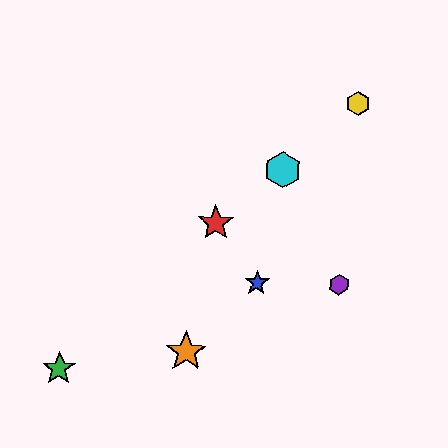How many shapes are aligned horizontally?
2 shapes (the blue star, the purple hexagon) are aligned horizontally.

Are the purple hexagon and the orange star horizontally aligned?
No, the purple hexagon is at y≈285 and the orange star is at y≈352.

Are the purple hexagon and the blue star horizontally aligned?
Yes, both are at y≈285.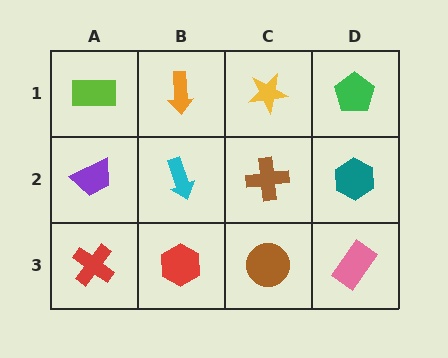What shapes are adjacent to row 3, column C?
A brown cross (row 2, column C), a red hexagon (row 3, column B), a pink rectangle (row 3, column D).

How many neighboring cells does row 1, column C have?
3.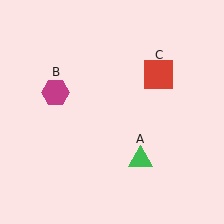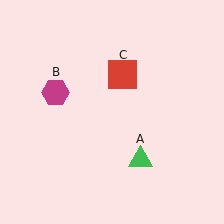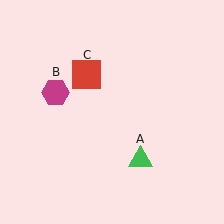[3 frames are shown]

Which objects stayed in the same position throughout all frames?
Green triangle (object A) and magenta hexagon (object B) remained stationary.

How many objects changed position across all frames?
1 object changed position: red square (object C).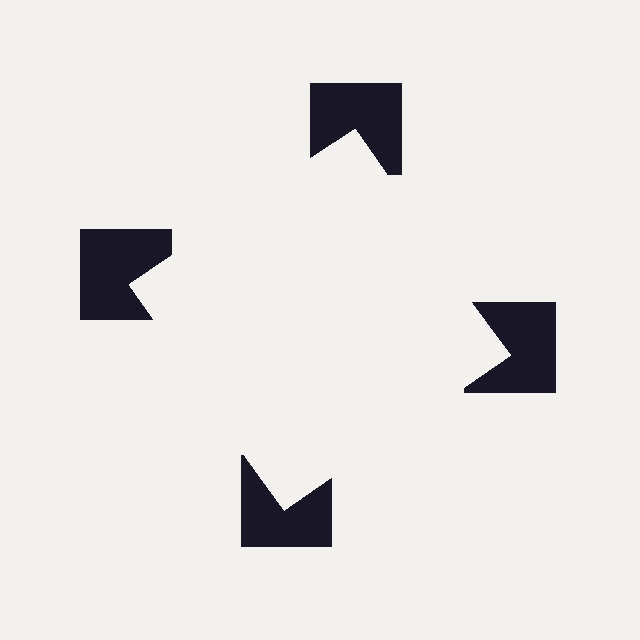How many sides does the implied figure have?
4 sides.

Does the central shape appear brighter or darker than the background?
It typically appears slightly brighter than the background, even though no actual brightness change is drawn.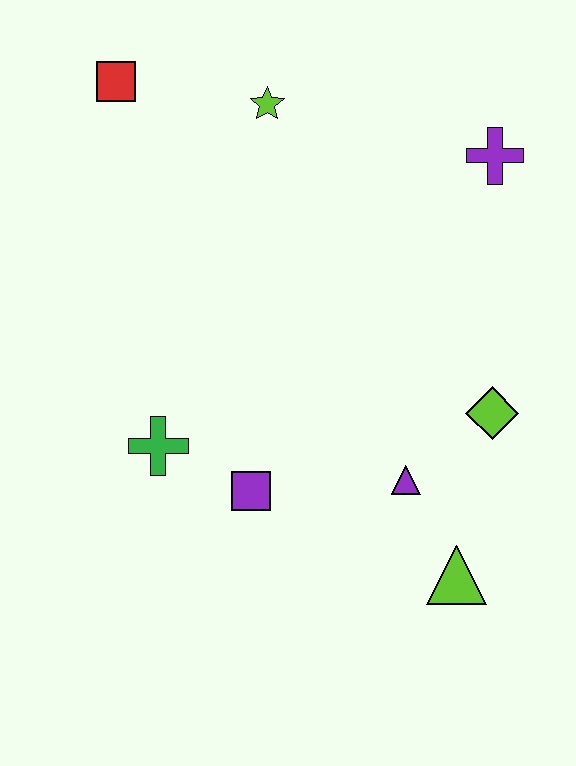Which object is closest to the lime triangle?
The purple triangle is closest to the lime triangle.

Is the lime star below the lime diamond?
No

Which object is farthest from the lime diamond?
The red square is farthest from the lime diamond.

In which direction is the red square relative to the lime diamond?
The red square is to the left of the lime diamond.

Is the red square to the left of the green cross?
Yes